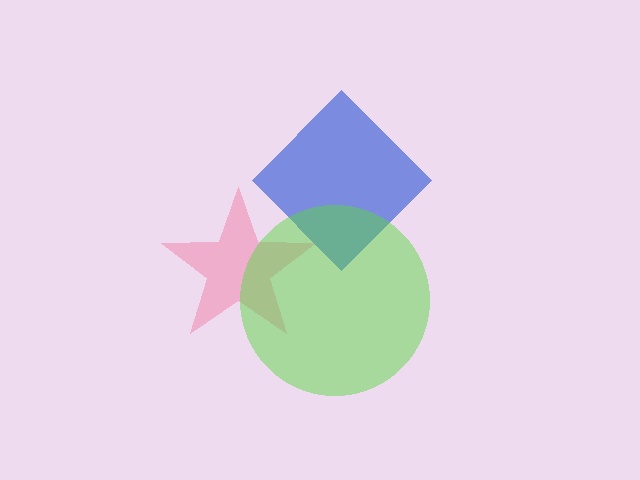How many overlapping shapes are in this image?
There are 3 overlapping shapes in the image.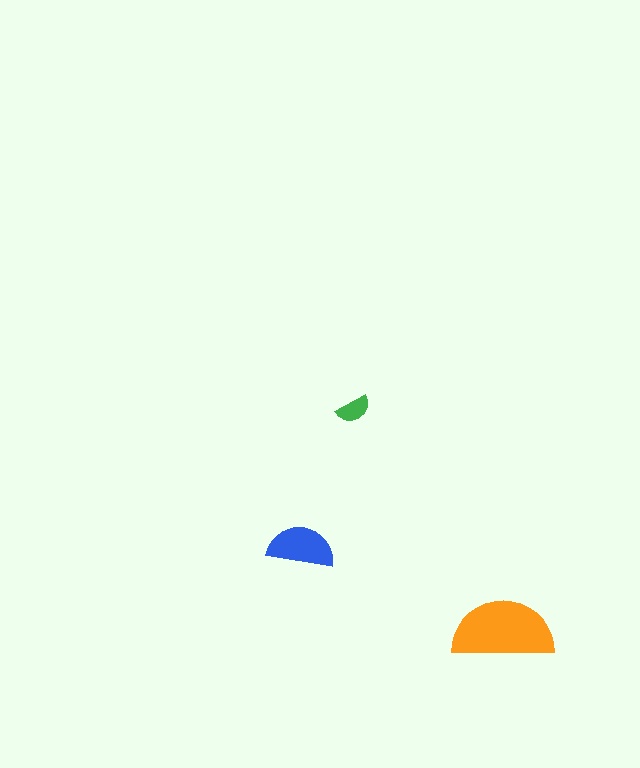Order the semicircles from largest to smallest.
the orange one, the blue one, the green one.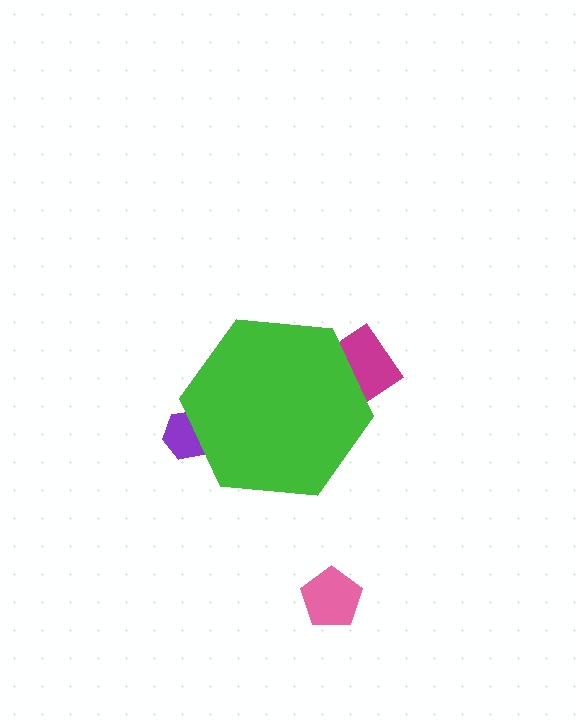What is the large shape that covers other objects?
A green hexagon.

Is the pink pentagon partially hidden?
No, the pink pentagon is fully visible.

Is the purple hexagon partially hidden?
Yes, the purple hexagon is partially hidden behind the green hexagon.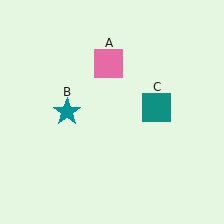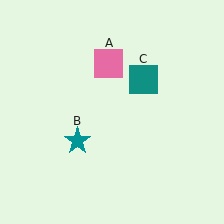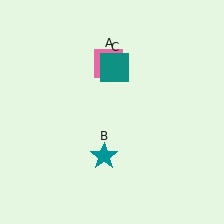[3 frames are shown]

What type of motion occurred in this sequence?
The teal star (object B), teal square (object C) rotated counterclockwise around the center of the scene.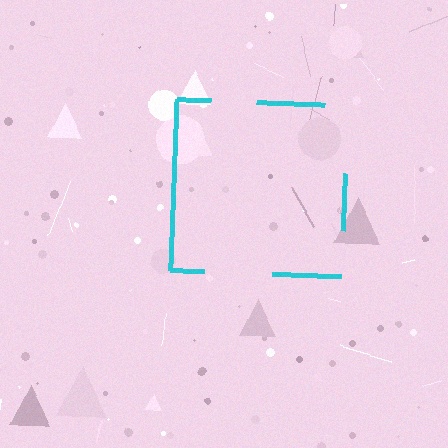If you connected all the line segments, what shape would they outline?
They would outline a square.